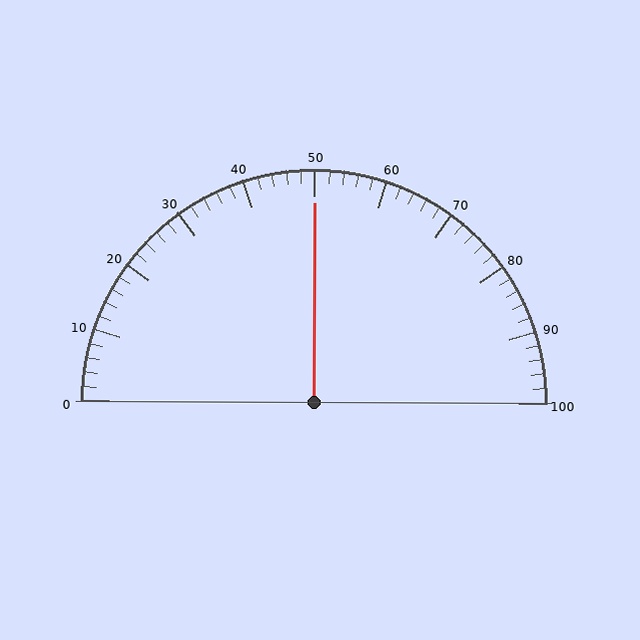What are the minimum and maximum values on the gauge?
The gauge ranges from 0 to 100.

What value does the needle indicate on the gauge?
The needle indicates approximately 50.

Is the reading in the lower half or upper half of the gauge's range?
The reading is in the upper half of the range (0 to 100).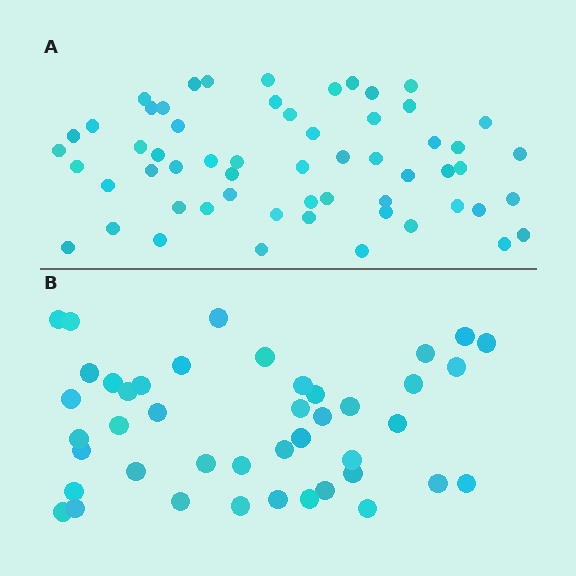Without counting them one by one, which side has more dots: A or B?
Region A (the top region) has more dots.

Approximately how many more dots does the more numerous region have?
Region A has approximately 15 more dots than region B.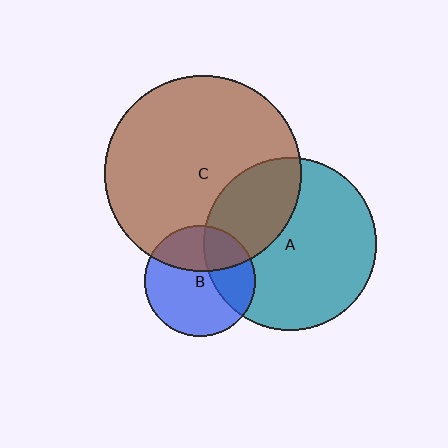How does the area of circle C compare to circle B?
Approximately 3.1 times.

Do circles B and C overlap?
Yes.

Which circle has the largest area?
Circle C (brown).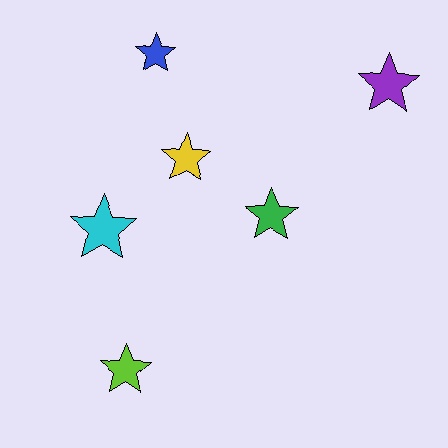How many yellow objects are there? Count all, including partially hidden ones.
There is 1 yellow object.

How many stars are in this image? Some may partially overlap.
There are 6 stars.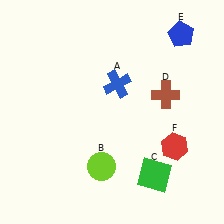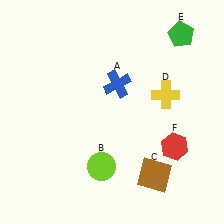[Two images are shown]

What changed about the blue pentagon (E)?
In Image 1, E is blue. In Image 2, it changed to green.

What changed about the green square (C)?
In Image 1, C is green. In Image 2, it changed to brown.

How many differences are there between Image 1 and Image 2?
There are 3 differences between the two images.